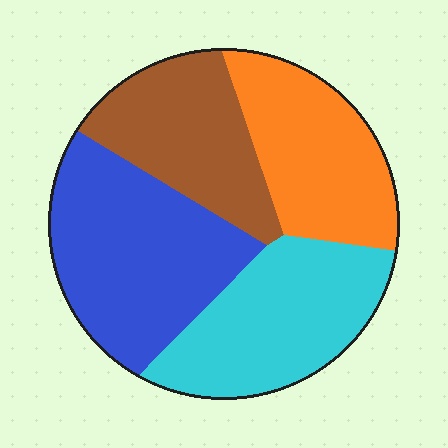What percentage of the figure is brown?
Brown takes up less than a quarter of the figure.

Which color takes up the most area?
Blue, at roughly 30%.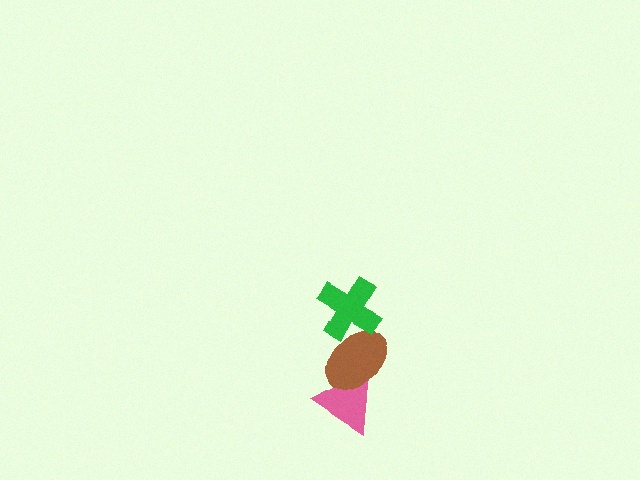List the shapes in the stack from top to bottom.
From top to bottom: the green cross, the brown ellipse, the pink triangle.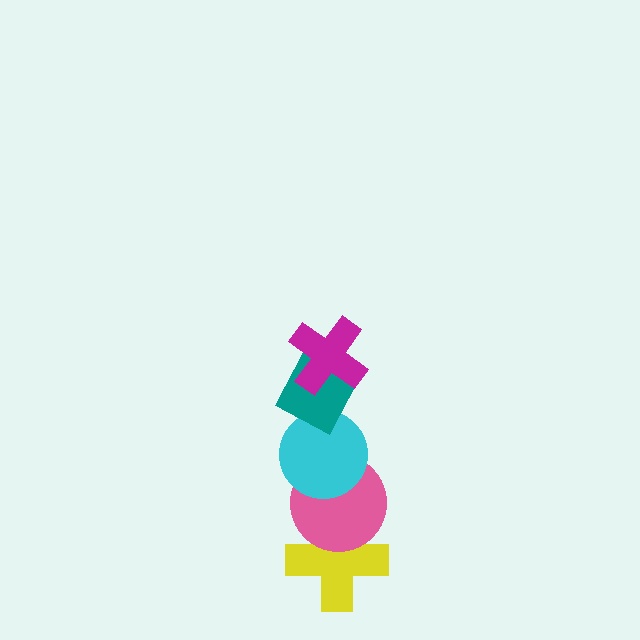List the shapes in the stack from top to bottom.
From top to bottom: the magenta cross, the teal diamond, the cyan circle, the pink circle, the yellow cross.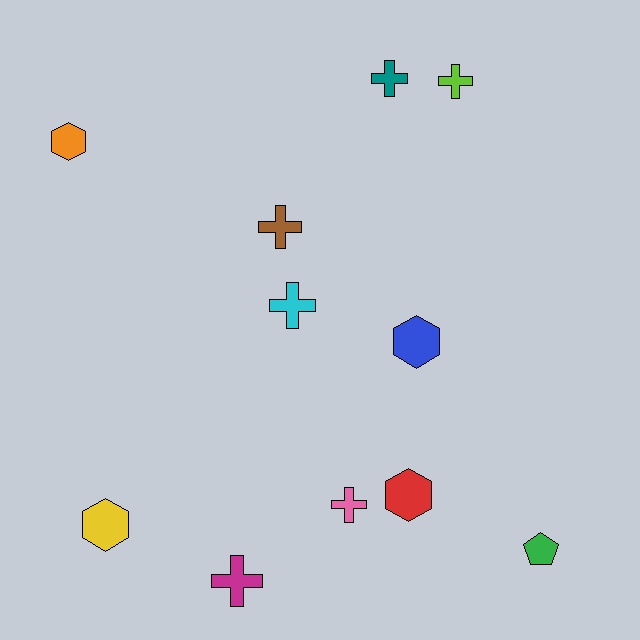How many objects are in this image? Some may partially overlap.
There are 11 objects.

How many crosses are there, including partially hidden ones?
There are 6 crosses.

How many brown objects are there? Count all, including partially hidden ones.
There is 1 brown object.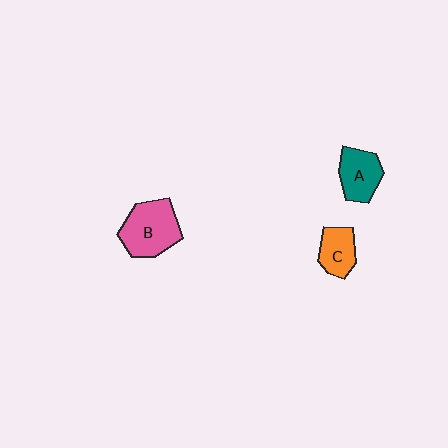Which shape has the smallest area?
Shape C (orange).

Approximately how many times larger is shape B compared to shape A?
Approximately 1.5 times.